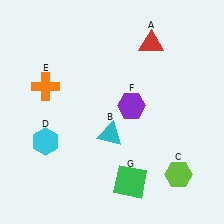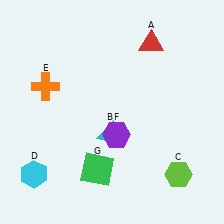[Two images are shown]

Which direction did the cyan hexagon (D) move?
The cyan hexagon (D) moved down.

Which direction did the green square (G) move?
The green square (G) moved left.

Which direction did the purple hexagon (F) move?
The purple hexagon (F) moved down.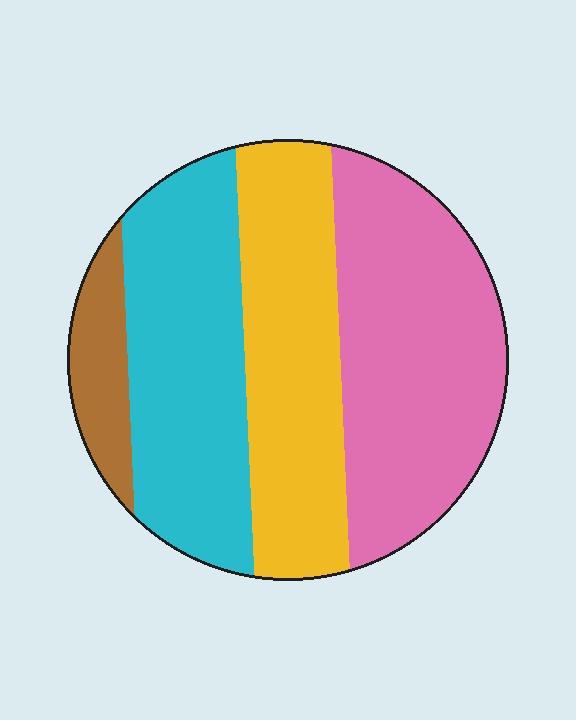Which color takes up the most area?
Pink, at roughly 35%.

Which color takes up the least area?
Brown, at roughly 10%.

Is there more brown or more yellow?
Yellow.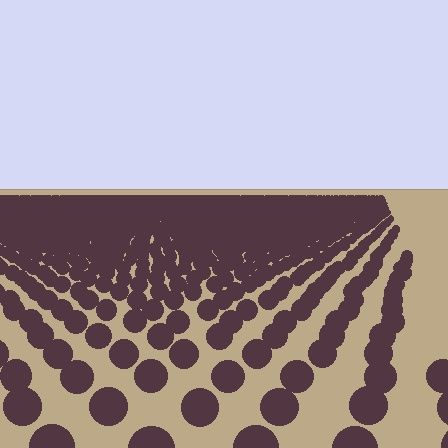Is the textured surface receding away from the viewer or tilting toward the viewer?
The surface is receding away from the viewer. Texture elements get smaller and denser toward the top.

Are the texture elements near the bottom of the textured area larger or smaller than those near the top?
Larger. Near the bottom, elements are closer to the viewer and appear at a bigger on-screen size.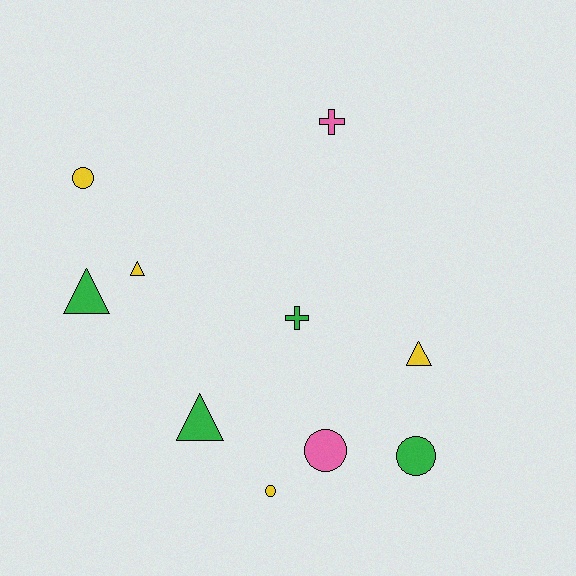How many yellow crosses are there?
There are no yellow crosses.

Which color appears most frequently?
Yellow, with 4 objects.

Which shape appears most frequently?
Circle, with 4 objects.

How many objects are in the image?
There are 10 objects.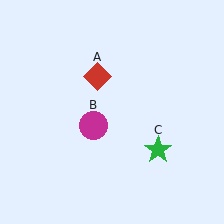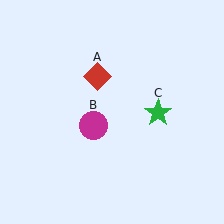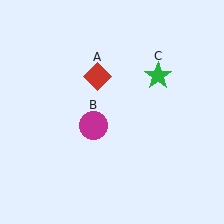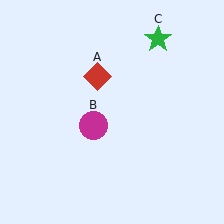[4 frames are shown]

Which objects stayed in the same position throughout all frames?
Red diamond (object A) and magenta circle (object B) remained stationary.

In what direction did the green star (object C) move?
The green star (object C) moved up.